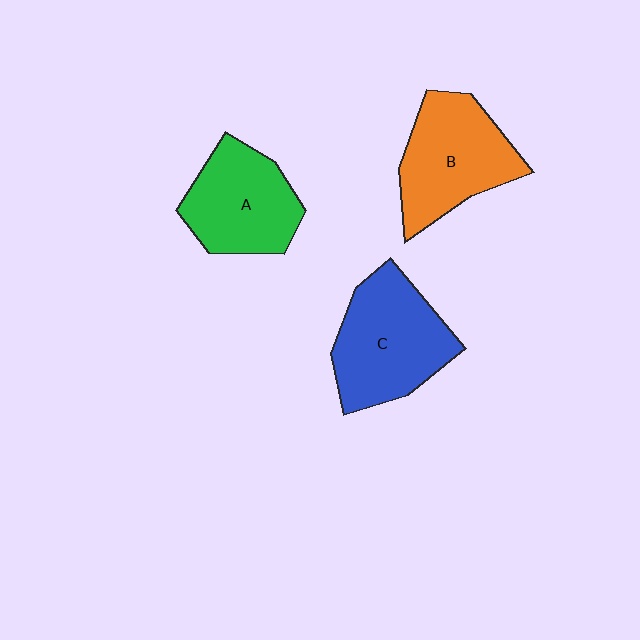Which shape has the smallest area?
Shape A (green).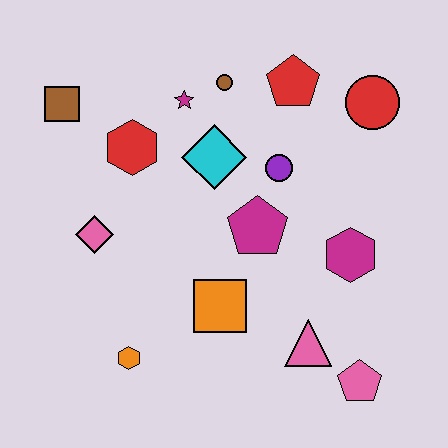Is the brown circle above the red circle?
Yes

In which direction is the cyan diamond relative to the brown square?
The cyan diamond is to the right of the brown square.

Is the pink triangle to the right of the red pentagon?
Yes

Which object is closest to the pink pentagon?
The pink triangle is closest to the pink pentagon.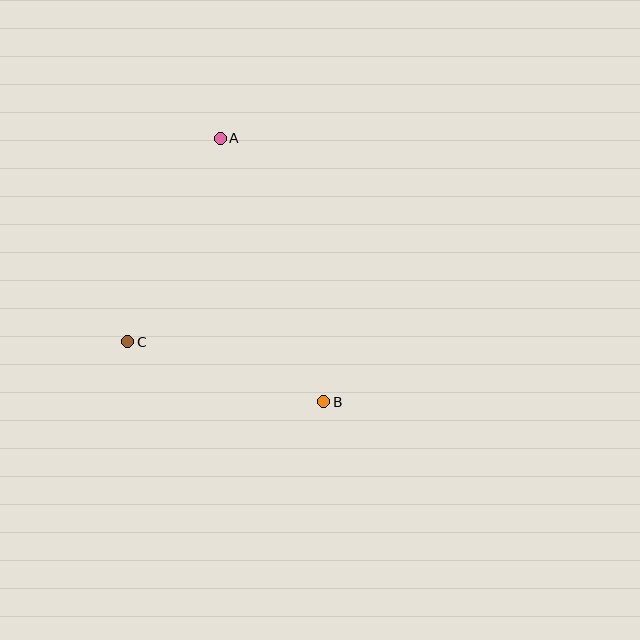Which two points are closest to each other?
Points B and C are closest to each other.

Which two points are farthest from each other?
Points A and B are farthest from each other.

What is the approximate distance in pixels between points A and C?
The distance between A and C is approximately 224 pixels.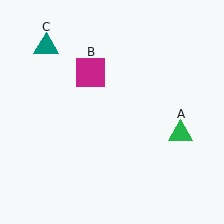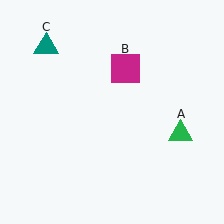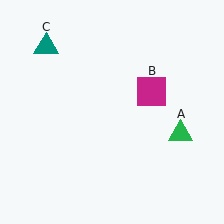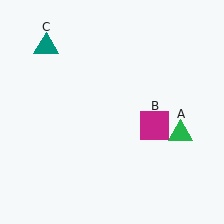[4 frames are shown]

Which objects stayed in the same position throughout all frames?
Green triangle (object A) and teal triangle (object C) remained stationary.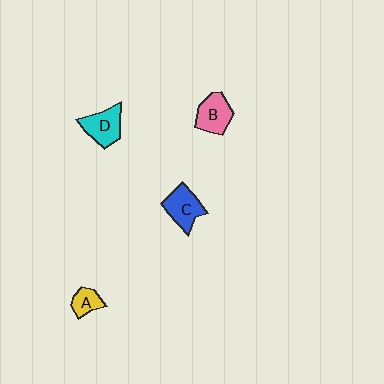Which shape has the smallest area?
Shape A (yellow).